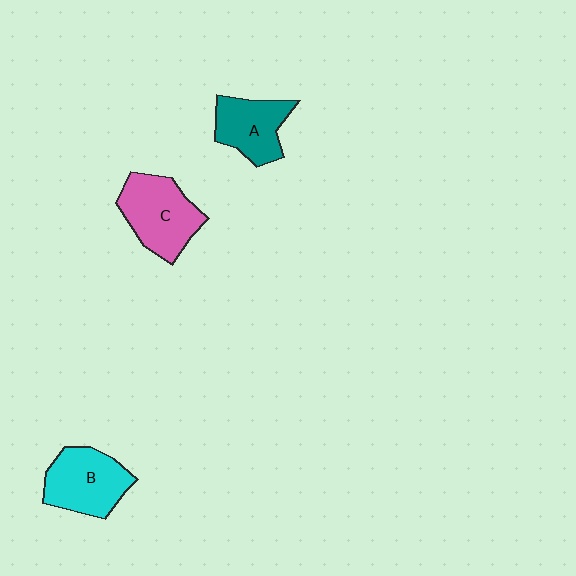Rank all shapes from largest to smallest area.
From largest to smallest: C (pink), B (cyan), A (teal).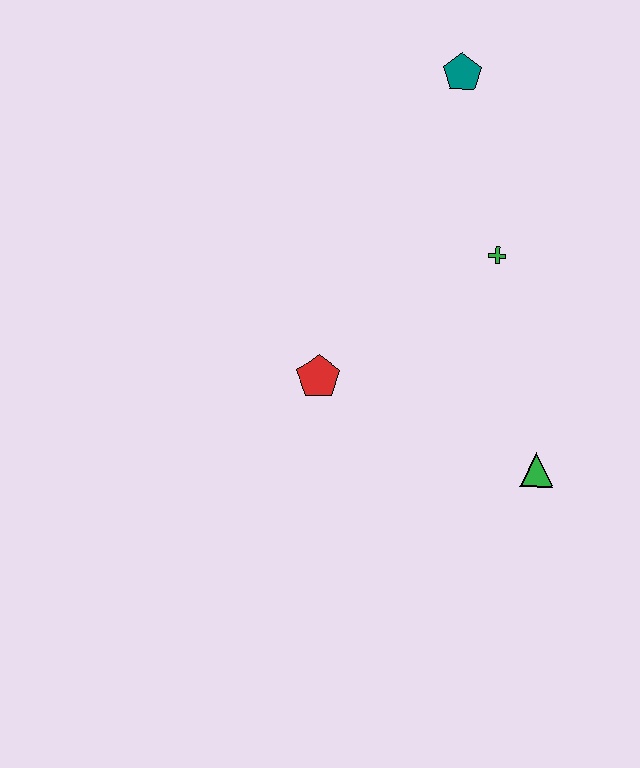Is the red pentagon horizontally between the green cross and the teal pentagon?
No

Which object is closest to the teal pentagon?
The green cross is closest to the teal pentagon.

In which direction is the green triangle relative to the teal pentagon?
The green triangle is below the teal pentagon.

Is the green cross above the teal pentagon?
No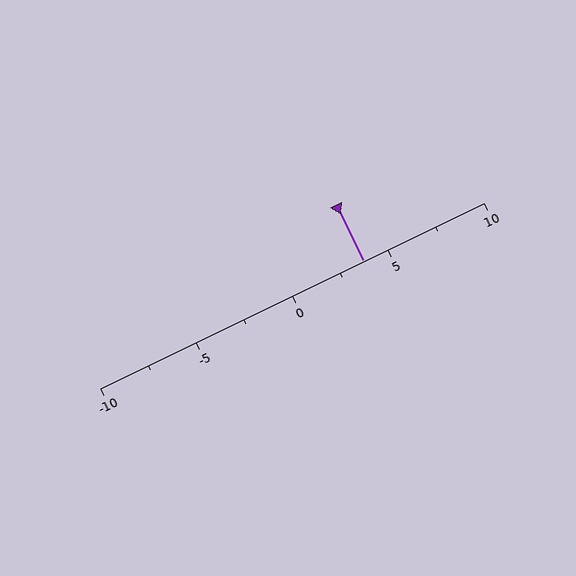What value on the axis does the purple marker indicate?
The marker indicates approximately 3.8.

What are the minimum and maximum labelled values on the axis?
The axis runs from -10 to 10.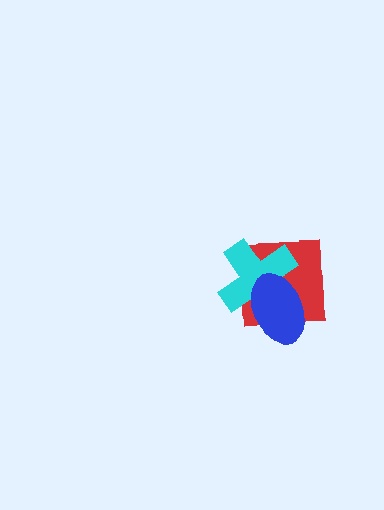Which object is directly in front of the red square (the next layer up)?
The cyan cross is directly in front of the red square.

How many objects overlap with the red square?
2 objects overlap with the red square.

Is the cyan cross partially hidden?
Yes, it is partially covered by another shape.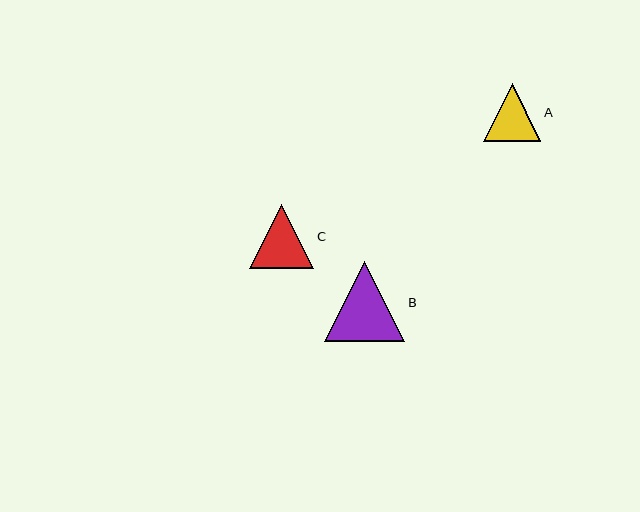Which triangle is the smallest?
Triangle A is the smallest with a size of approximately 57 pixels.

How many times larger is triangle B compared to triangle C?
Triangle B is approximately 1.3 times the size of triangle C.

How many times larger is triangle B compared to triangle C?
Triangle B is approximately 1.3 times the size of triangle C.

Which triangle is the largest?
Triangle B is the largest with a size of approximately 80 pixels.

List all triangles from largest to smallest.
From largest to smallest: B, C, A.